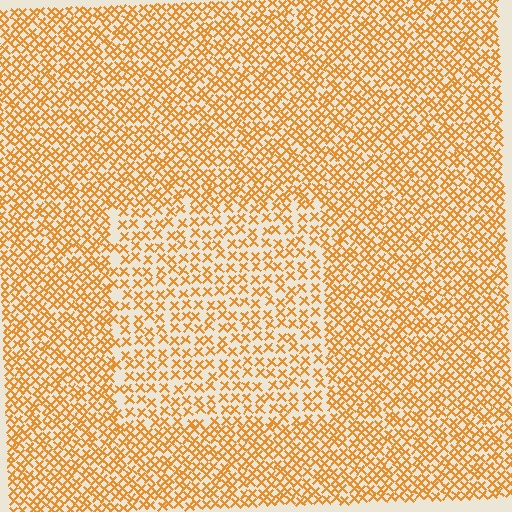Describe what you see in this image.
The image contains small orange elements arranged at two different densities. A rectangle-shaped region is visible where the elements are less densely packed than the surrounding area.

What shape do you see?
I see a rectangle.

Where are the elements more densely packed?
The elements are more densely packed outside the rectangle boundary.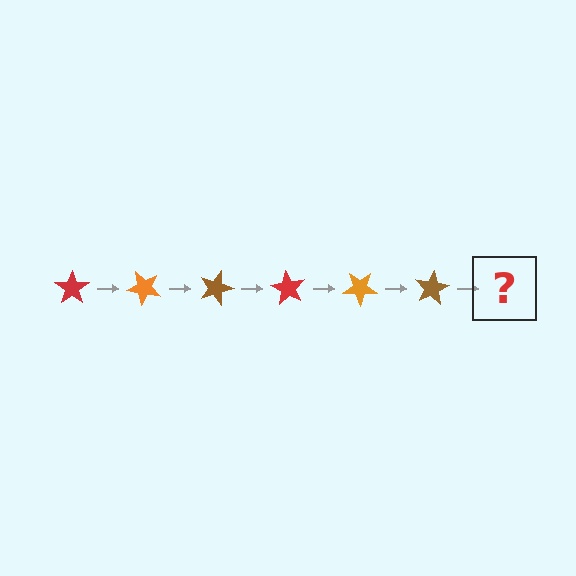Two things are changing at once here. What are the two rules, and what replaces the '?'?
The two rules are that it rotates 45 degrees each step and the color cycles through red, orange, and brown. The '?' should be a red star, rotated 270 degrees from the start.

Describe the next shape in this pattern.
It should be a red star, rotated 270 degrees from the start.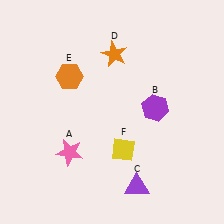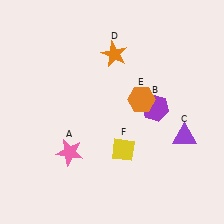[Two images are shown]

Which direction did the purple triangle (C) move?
The purple triangle (C) moved up.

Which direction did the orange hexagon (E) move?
The orange hexagon (E) moved right.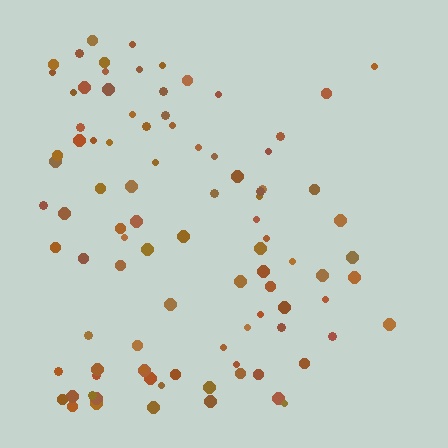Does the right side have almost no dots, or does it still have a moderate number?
Still a moderate number, just noticeably fewer than the left.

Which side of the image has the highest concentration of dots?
The left.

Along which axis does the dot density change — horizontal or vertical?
Horizontal.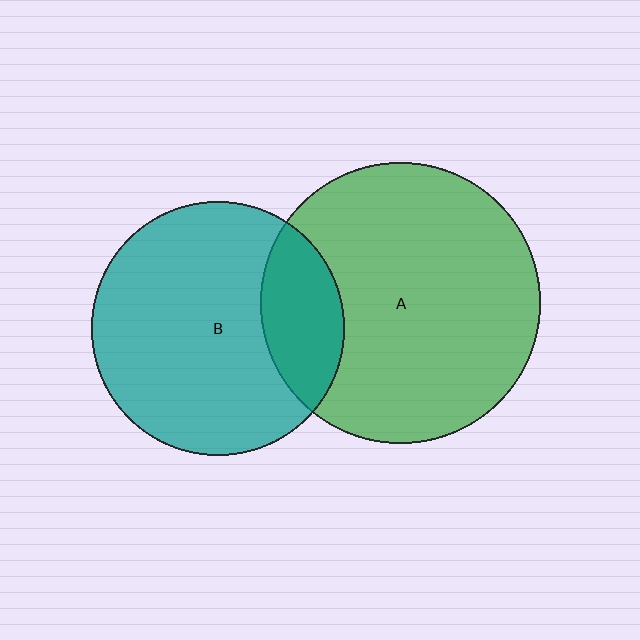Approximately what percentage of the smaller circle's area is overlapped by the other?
Approximately 20%.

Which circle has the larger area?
Circle A (green).